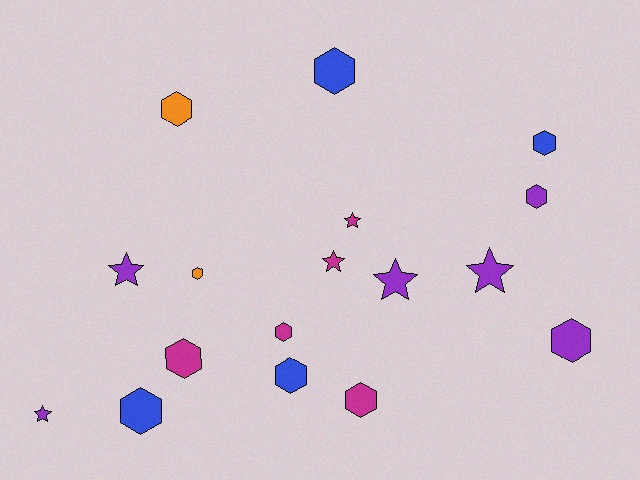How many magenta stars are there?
There are 2 magenta stars.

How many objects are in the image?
There are 17 objects.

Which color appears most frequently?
Purple, with 6 objects.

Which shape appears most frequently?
Hexagon, with 11 objects.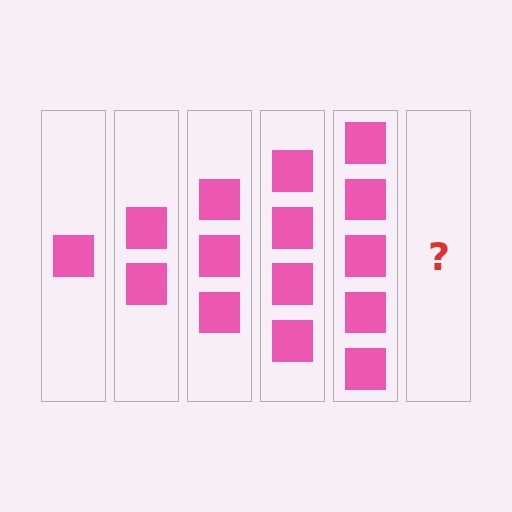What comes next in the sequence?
The next element should be 6 squares.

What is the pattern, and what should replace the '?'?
The pattern is that each step adds one more square. The '?' should be 6 squares.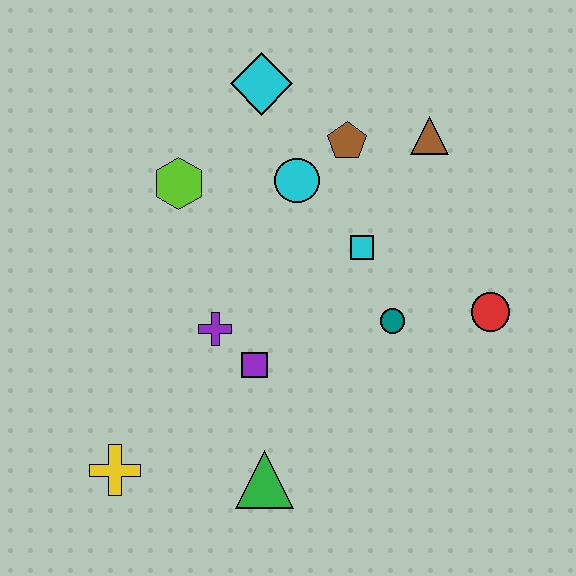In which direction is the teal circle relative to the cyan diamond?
The teal circle is below the cyan diamond.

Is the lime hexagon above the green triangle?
Yes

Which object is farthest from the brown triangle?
The yellow cross is farthest from the brown triangle.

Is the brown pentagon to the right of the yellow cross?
Yes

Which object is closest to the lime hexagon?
The cyan circle is closest to the lime hexagon.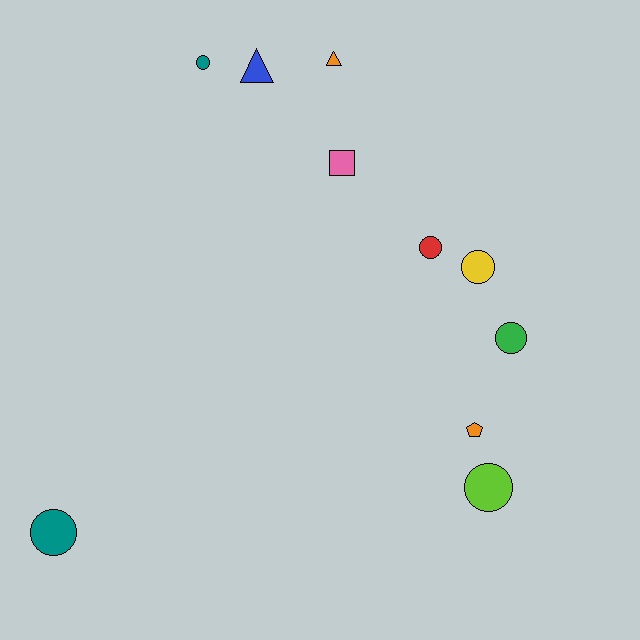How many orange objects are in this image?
There are 2 orange objects.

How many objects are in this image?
There are 10 objects.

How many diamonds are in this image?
There are no diamonds.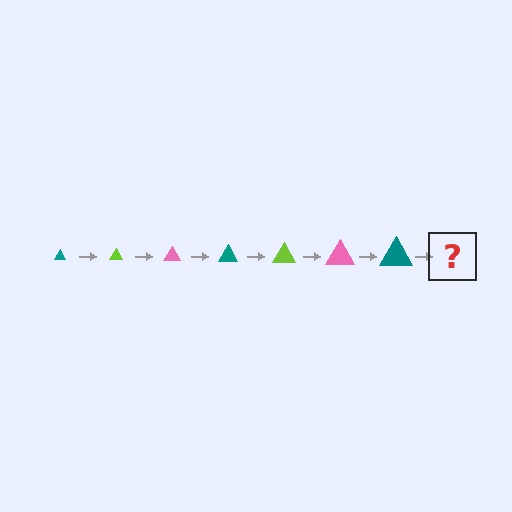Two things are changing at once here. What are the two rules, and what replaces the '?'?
The two rules are that the triangle grows larger each step and the color cycles through teal, lime, and pink. The '?' should be a lime triangle, larger than the previous one.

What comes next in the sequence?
The next element should be a lime triangle, larger than the previous one.